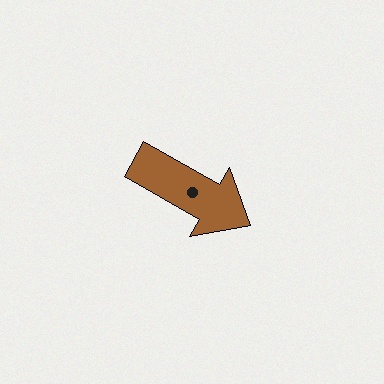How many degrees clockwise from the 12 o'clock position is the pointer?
Approximately 120 degrees.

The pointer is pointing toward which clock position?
Roughly 4 o'clock.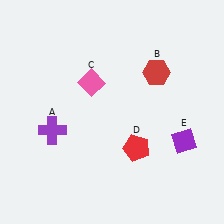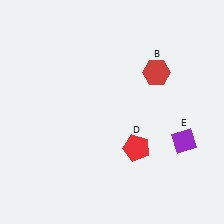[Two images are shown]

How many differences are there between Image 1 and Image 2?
There are 2 differences between the two images.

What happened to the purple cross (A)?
The purple cross (A) was removed in Image 2. It was in the bottom-left area of Image 1.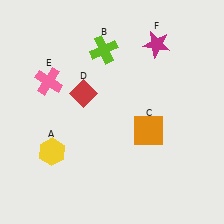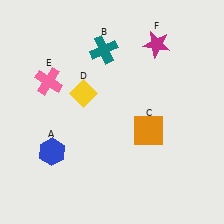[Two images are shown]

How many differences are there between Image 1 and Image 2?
There are 3 differences between the two images.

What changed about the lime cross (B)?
In Image 1, B is lime. In Image 2, it changed to teal.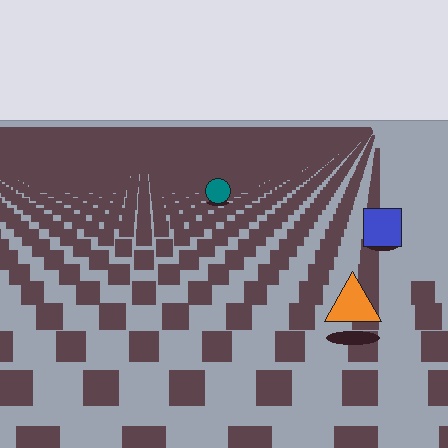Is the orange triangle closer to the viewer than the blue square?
Yes. The orange triangle is closer — you can tell from the texture gradient: the ground texture is coarser near it.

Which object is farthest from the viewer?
The teal circle is farthest from the viewer. It appears smaller and the ground texture around it is denser.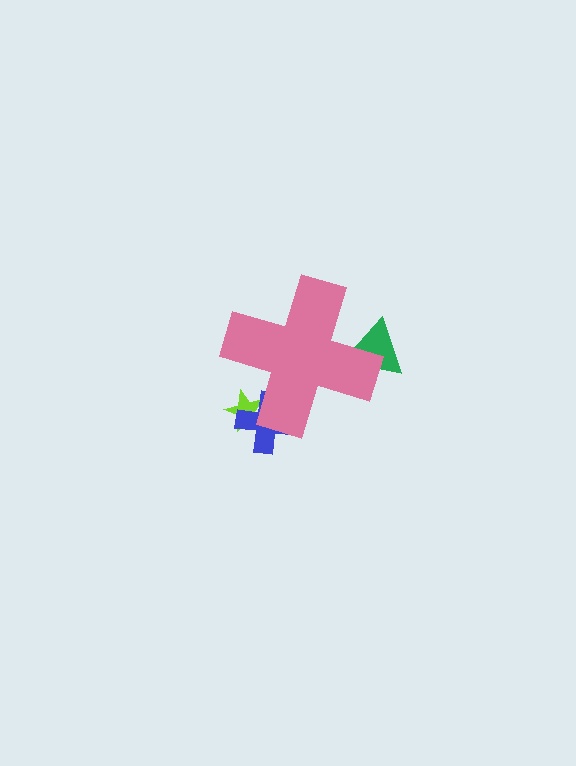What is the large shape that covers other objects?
A pink cross.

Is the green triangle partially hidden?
Yes, the green triangle is partially hidden behind the pink cross.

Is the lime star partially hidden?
Yes, the lime star is partially hidden behind the pink cross.